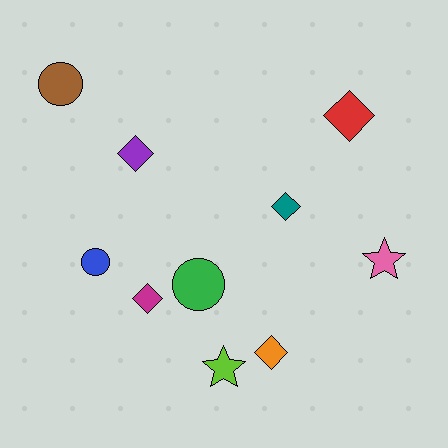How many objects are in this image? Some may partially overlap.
There are 10 objects.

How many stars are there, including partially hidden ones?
There are 2 stars.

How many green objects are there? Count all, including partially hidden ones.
There is 1 green object.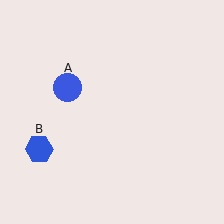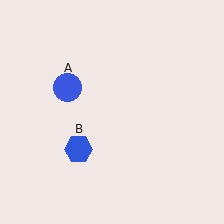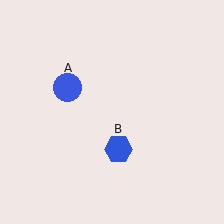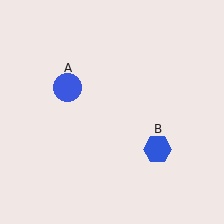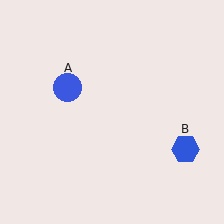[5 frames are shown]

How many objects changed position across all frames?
1 object changed position: blue hexagon (object B).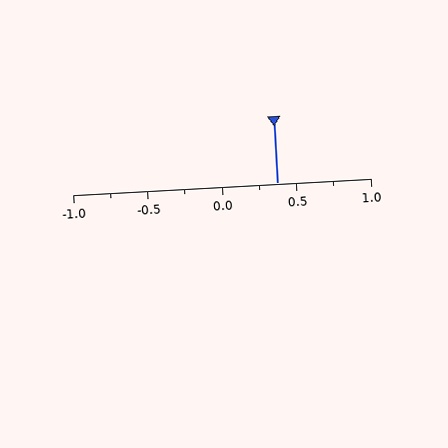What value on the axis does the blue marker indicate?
The marker indicates approximately 0.38.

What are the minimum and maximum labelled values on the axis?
The axis runs from -1.0 to 1.0.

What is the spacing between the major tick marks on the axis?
The major ticks are spaced 0.5 apart.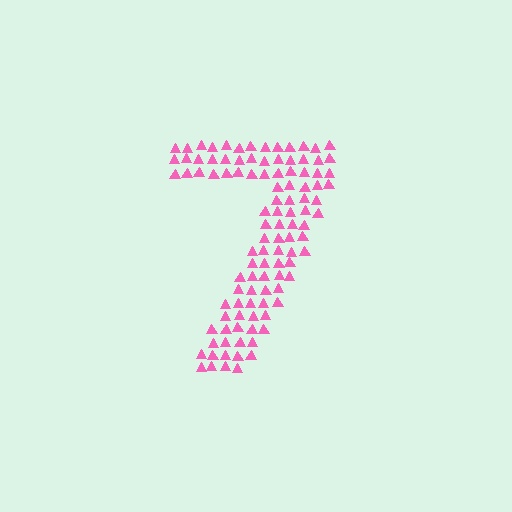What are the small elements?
The small elements are triangles.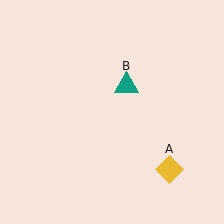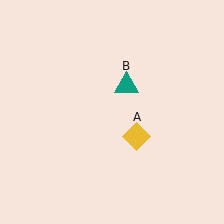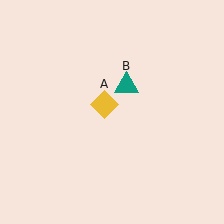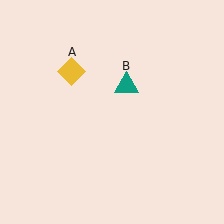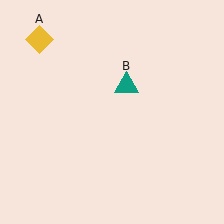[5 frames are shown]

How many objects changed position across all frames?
1 object changed position: yellow diamond (object A).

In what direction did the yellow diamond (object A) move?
The yellow diamond (object A) moved up and to the left.